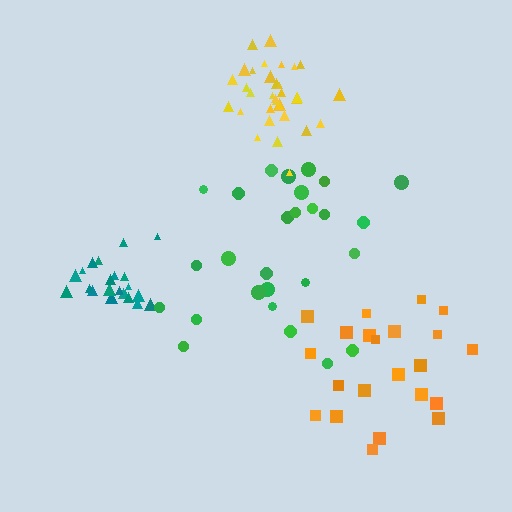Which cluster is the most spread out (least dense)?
Green.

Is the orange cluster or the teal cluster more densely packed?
Teal.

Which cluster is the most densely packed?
Yellow.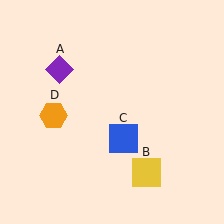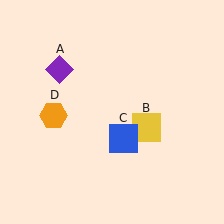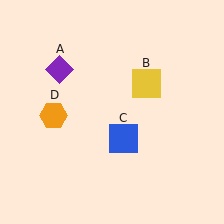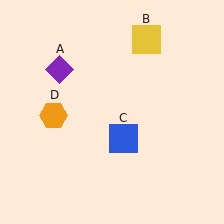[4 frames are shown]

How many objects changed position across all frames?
1 object changed position: yellow square (object B).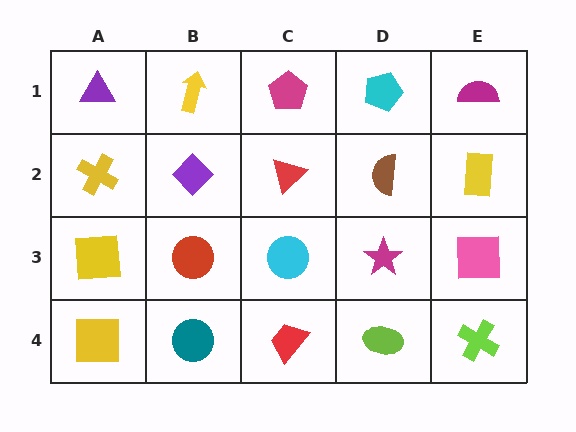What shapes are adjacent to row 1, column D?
A brown semicircle (row 2, column D), a magenta pentagon (row 1, column C), a magenta semicircle (row 1, column E).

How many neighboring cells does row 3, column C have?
4.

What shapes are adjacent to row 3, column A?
A yellow cross (row 2, column A), a yellow square (row 4, column A), a red circle (row 3, column B).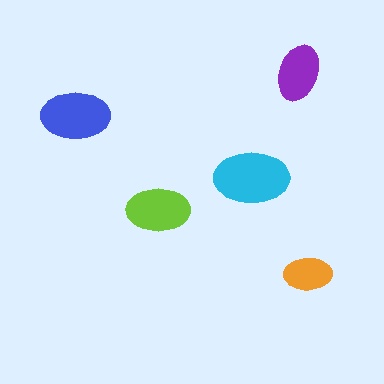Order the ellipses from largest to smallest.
the cyan one, the blue one, the lime one, the purple one, the orange one.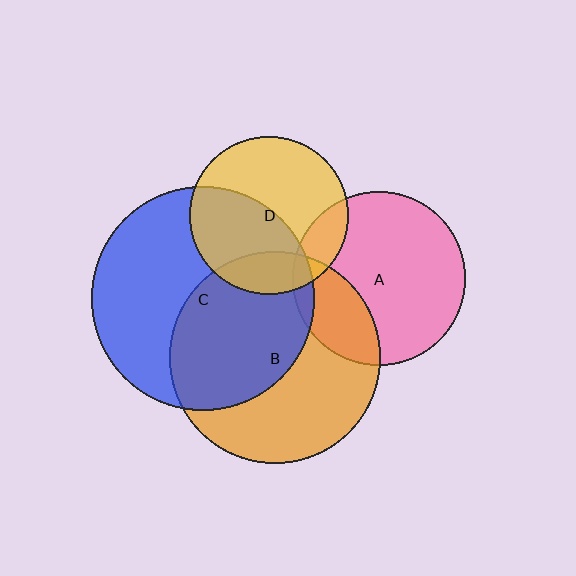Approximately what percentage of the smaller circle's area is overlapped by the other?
Approximately 45%.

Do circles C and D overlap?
Yes.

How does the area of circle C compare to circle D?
Approximately 2.0 times.